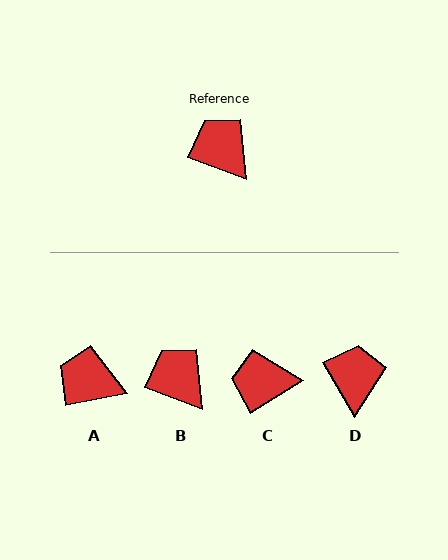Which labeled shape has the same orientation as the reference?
B.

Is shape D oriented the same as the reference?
No, it is off by about 39 degrees.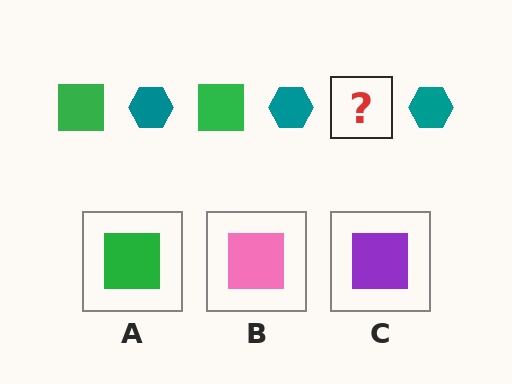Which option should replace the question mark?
Option A.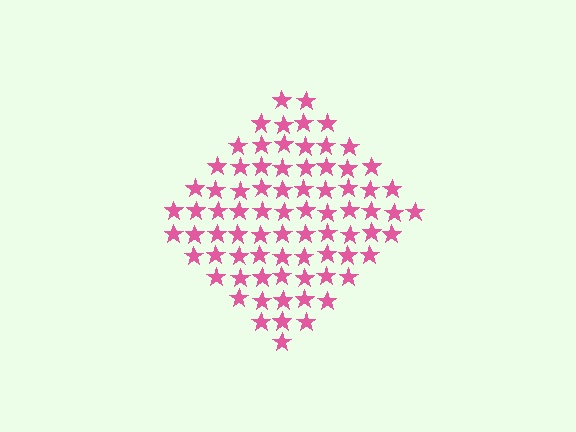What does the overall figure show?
The overall figure shows a diamond.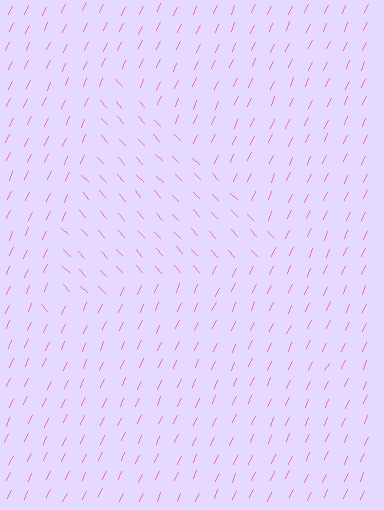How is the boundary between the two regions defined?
The boundary is defined purely by a change in line orientation (approximately 67 degrees difference). All lines are the same color and thickness.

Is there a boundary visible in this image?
Yes, there is a texture boundary formed by a change in line orientation.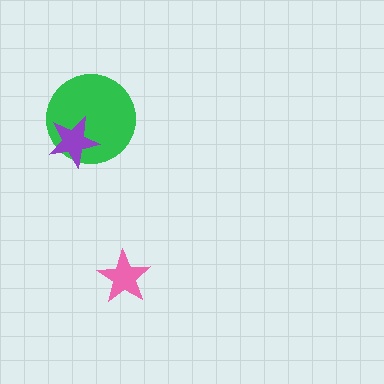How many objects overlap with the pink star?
0 objects overlap with the pink star.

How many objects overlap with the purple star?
1 object overlaps with the purple star.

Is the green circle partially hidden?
Yes, it is partially covered by another shape.